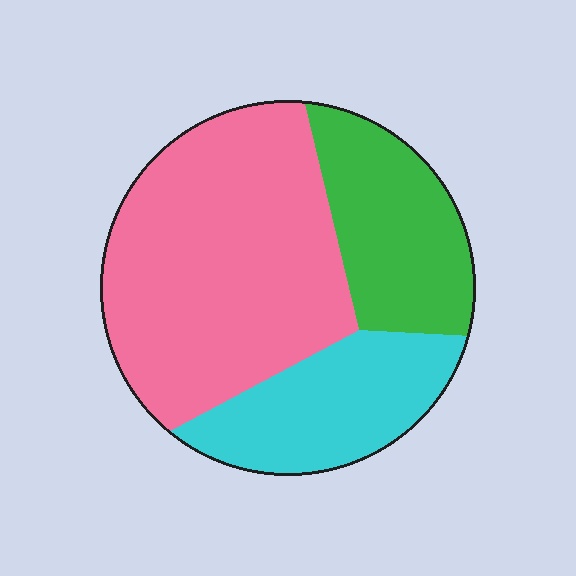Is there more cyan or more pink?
Pink.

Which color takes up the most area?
Pink, at roughly 55%.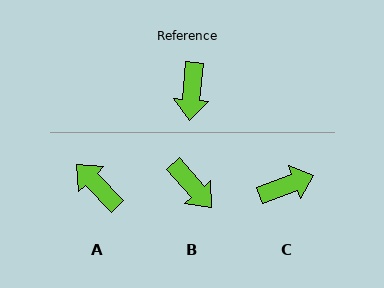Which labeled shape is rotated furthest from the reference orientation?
A, about 130 degrees away.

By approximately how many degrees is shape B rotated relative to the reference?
Approximately 47 degrees counter-clockwise.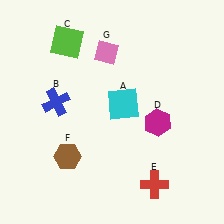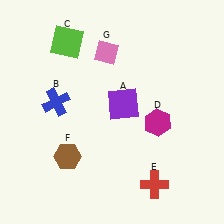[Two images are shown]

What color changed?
The square (A) changed from cyan in Image 1 to purple in Image 2.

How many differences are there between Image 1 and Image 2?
There is 1 difference between the two images.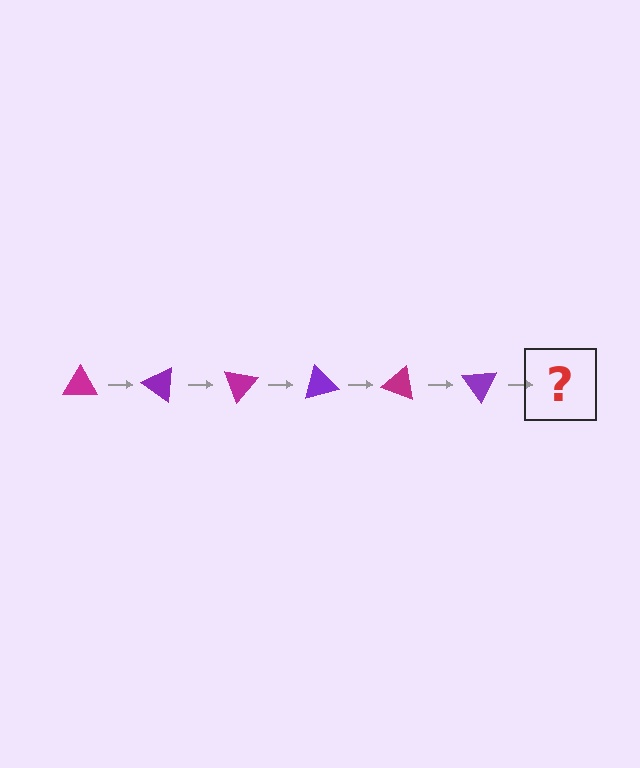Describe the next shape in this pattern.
It should be a magenta triangle, rotated 210 degrees from the start.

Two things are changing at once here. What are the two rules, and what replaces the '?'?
The two rules are that it rotates 35 degrees each step and the color cycles through magenta and purple. The '?' should be a magenta triangle, rotated 210 degrees from the start.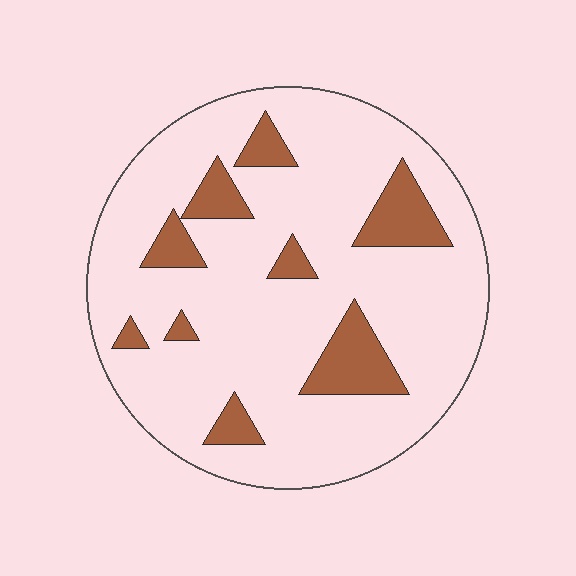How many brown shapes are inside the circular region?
9.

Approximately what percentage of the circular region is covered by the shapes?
Approximately 15%.